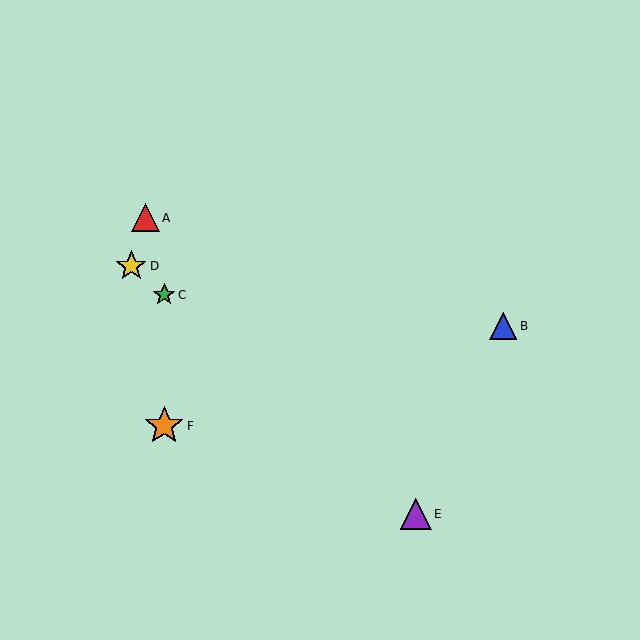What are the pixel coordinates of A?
Object A is at (145, 218).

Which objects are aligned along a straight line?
Objects C, D, E are aligned along a straight line.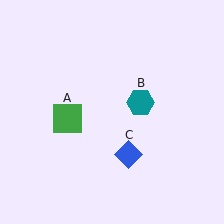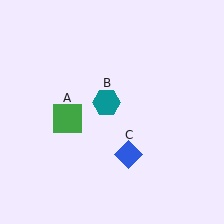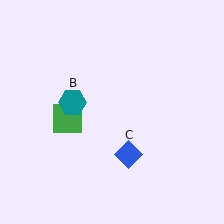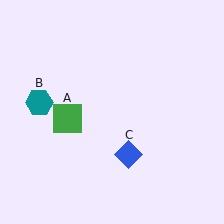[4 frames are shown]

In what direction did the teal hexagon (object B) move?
The teal hexagon (object B) moved left.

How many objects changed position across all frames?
1 object changed position: teal hexagon (object B).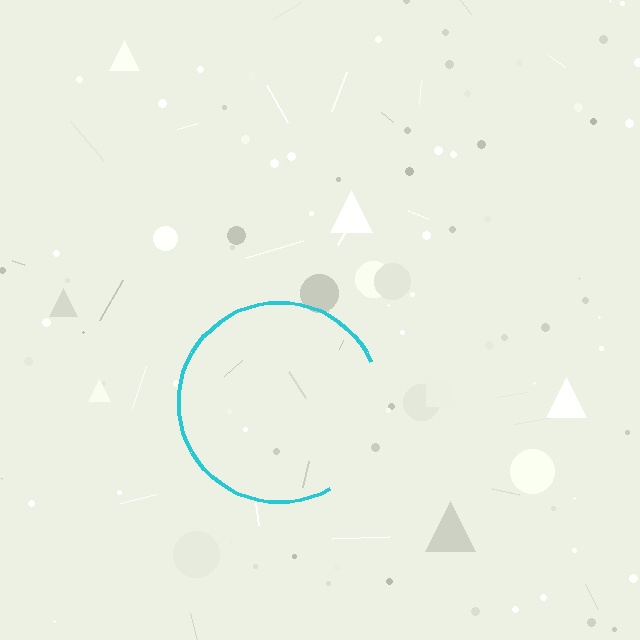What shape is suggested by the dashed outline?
The dashed outline suggests a circle.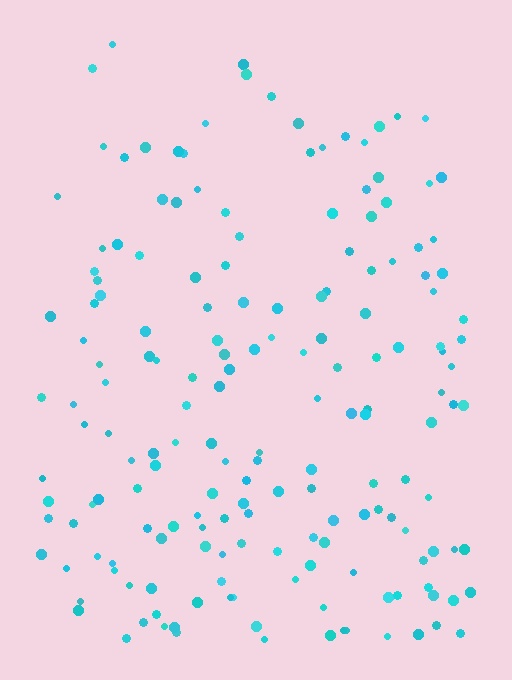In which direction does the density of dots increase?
From top to bottom, with the bottom side densest.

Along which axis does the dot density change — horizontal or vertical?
Vertical.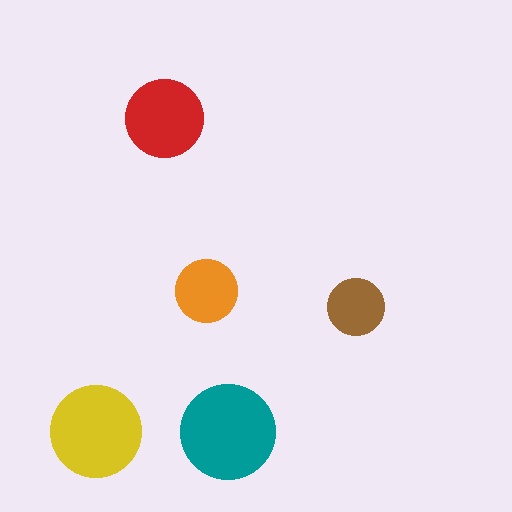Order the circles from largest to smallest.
the teal one, the yellow one, the red one, the orange one, the brown one.